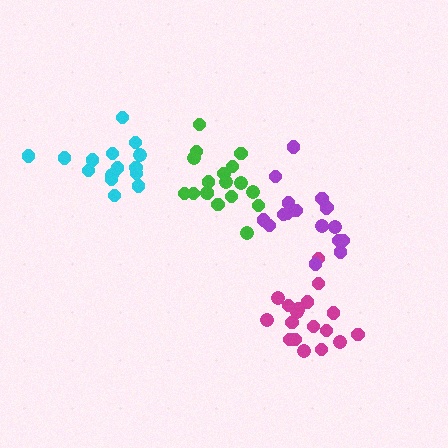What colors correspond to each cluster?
The clusters are colored: green, magenta, cyan, purple.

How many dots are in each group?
Group 1: 18 dots, Group 2: 18 dots, Group 3: 15 dots, Group 4: 17 dots (68 total).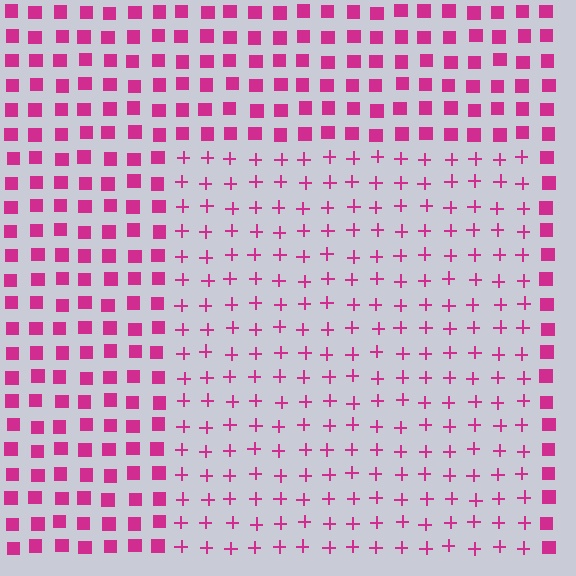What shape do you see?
I see a rectangle.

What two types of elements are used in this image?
The image uses plus signs inside the rectangle region and squares outside it.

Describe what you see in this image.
The image is filled with small magenta elements arranged in a uniform grid. A rectangle-shaped region contains plus signs, while the surrounding area contains squares. The boundary is defined purely by the change in element shape.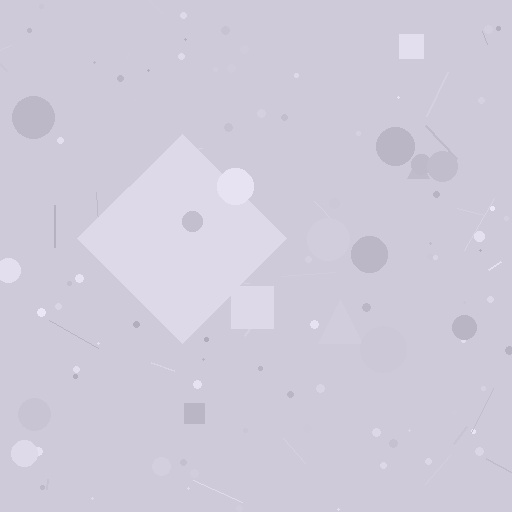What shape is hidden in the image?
A diamond is hidden in the image.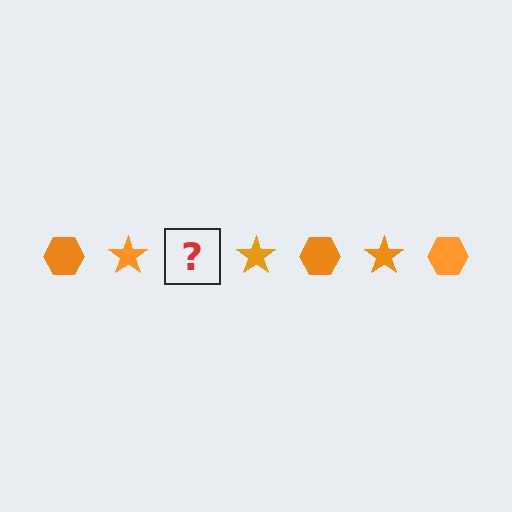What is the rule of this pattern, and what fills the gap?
The rule is that the pattern cycles through hexagon, star shapes in orange. The gap should be filled with an orange hexagon.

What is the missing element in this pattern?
The missing element is an orange hexagon.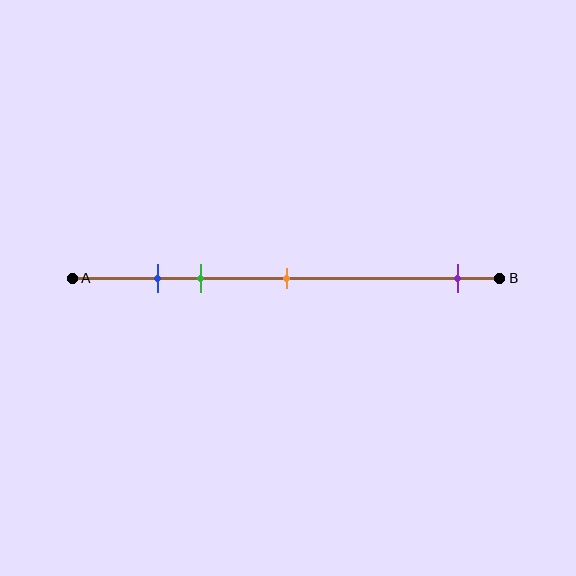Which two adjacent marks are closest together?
The blue and green marks are the closest adjacent pair.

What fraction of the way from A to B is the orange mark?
The orange mark is approximately 50% (0.5) of the way from A to B.